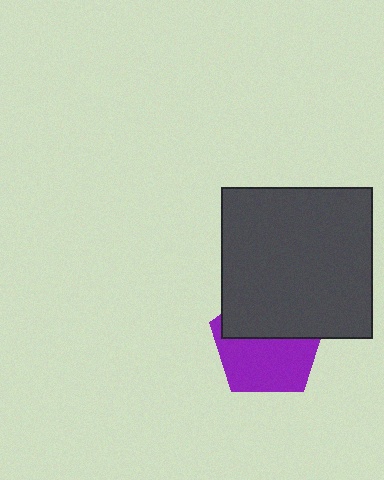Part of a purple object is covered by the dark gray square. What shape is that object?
It is a pentagon.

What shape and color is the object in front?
The object in front is a dark gray square.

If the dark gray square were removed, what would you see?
You would see the complete purple pentagon.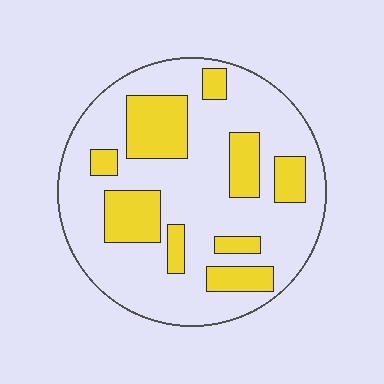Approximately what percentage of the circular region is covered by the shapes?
Approximately 25%.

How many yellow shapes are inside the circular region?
9.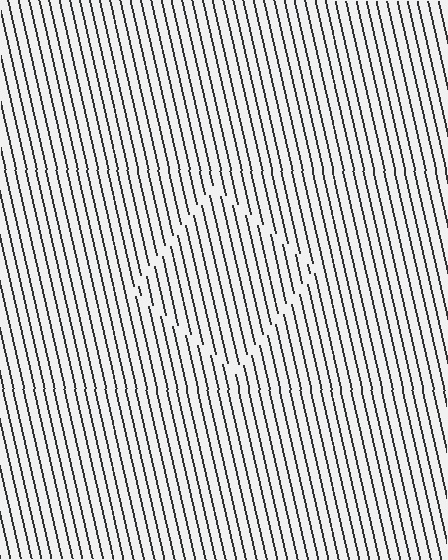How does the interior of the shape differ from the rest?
The interior of the shape contains the same grating, shifted by half a period — the contour is defined by the phase discontinuity where line-ends from the inner and outer gratings abut.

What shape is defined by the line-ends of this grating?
An illusory square. The interior of the shape contains the same grating, shifted by half a period — the contour is defined by the phase discontinuity where line-ends from the inner and outer gratings abut.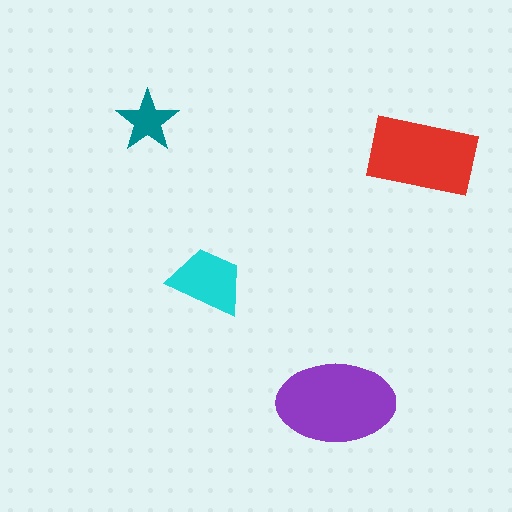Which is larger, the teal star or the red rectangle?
The red rectangle.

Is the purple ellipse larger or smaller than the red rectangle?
Larger.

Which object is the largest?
The purple ellipse.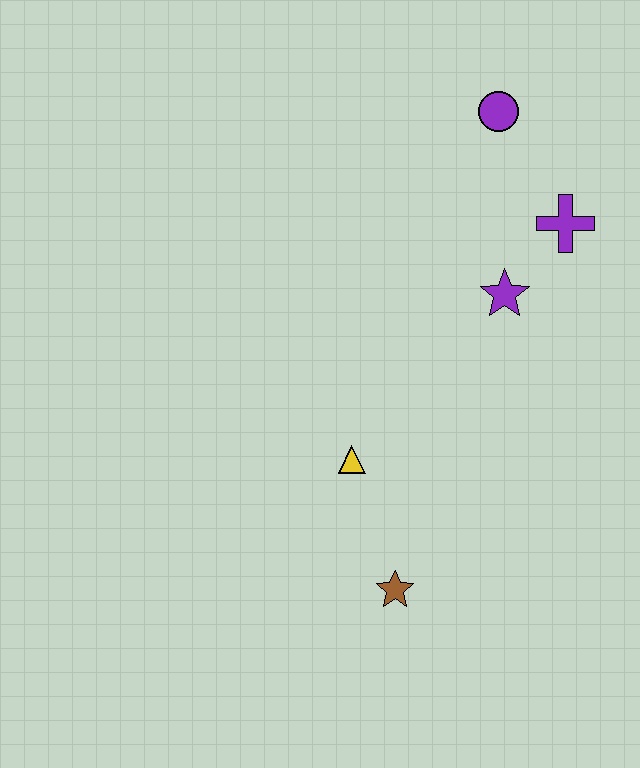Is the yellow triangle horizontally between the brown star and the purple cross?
No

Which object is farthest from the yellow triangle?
The purple circle is farthest from the yellow triangle.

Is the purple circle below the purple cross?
No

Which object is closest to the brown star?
The yellow triangle is closest to the brown star.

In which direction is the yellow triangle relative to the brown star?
The yellow triangle is above the brown star.